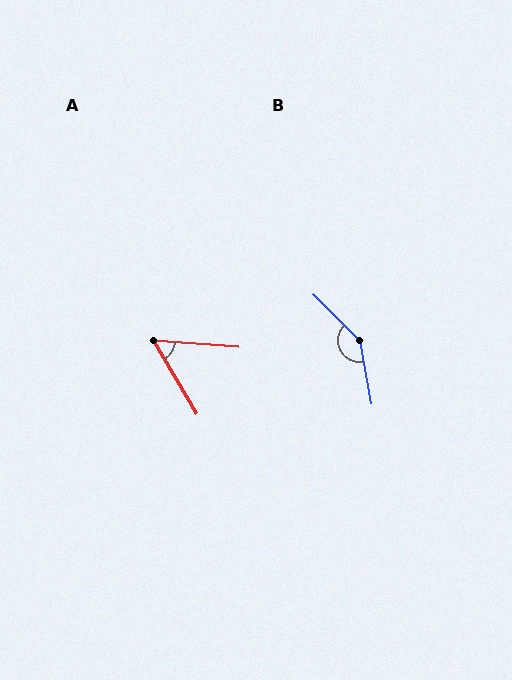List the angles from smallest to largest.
A (55°), B (145°).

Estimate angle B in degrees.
Approximately 145 degrees.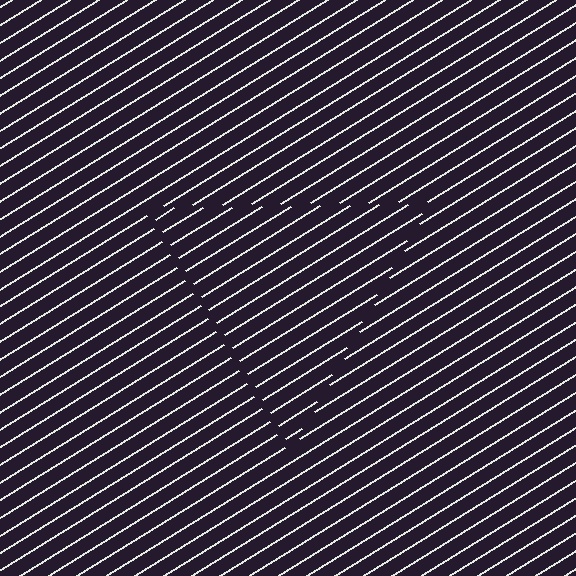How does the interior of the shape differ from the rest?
The interior of the shape contains the same grating, shifted by half a period — the contour is defined by the phase discontinuity where line-ends from the inner and outer gratings abut.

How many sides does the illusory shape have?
3 sides — the line-ends trace a triangle.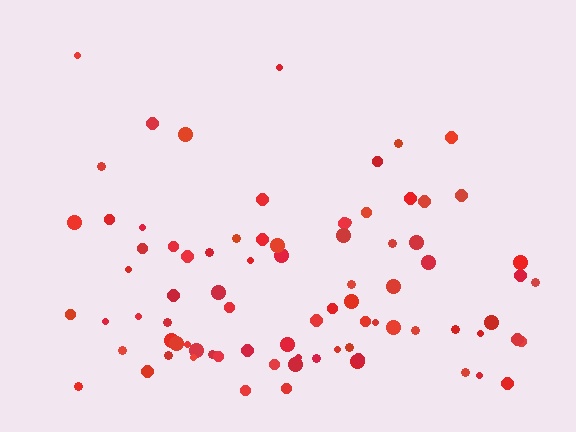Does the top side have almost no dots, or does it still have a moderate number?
Still a moderate number, just noticeably fewer than the bottom.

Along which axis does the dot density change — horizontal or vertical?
Vertical.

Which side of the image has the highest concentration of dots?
The bottom.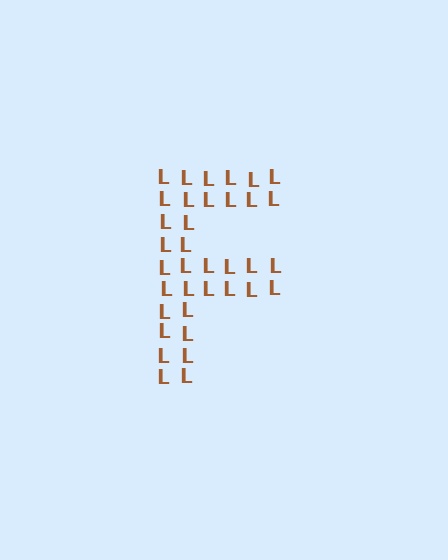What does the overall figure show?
The overall figure shows the letter F.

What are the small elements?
The small elements are letter L's.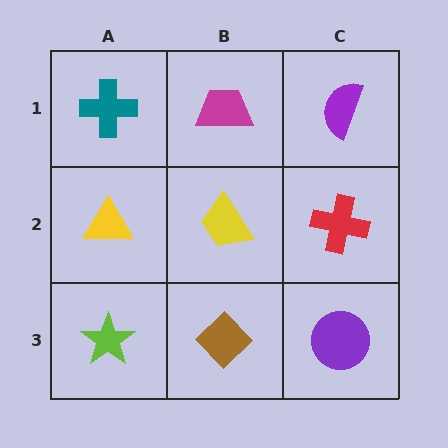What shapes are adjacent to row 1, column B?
A yellow trapezoid (row 2, column B), a teal cross (row 1, column A), a purple semicircle (row 1, column C).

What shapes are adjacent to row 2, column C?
A purple semicircle (row 1, column C), a purple circle (row 3, column C), a yellow trapezoid (row 2, column B).